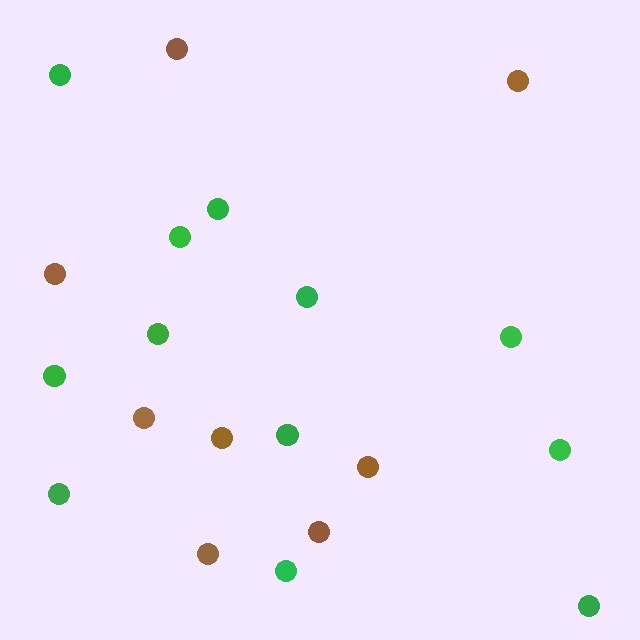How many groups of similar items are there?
There are 2 groups: one group of brown circles (8) and one group of green circles (12).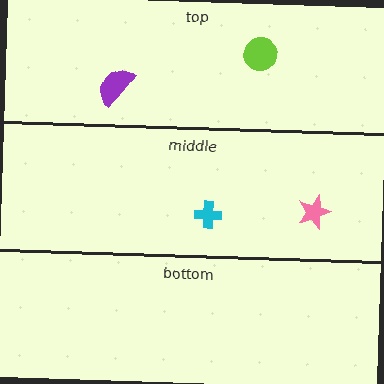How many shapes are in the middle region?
2.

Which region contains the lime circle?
The top region.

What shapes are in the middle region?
The pink star, the cyan cross.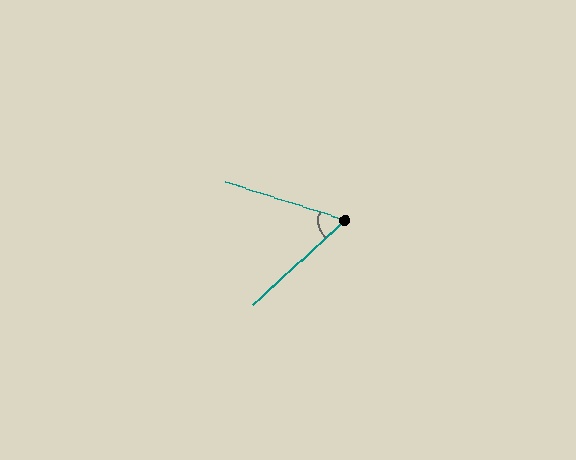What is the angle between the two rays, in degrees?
Approximately 60 degrees.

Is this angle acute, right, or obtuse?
It is acute.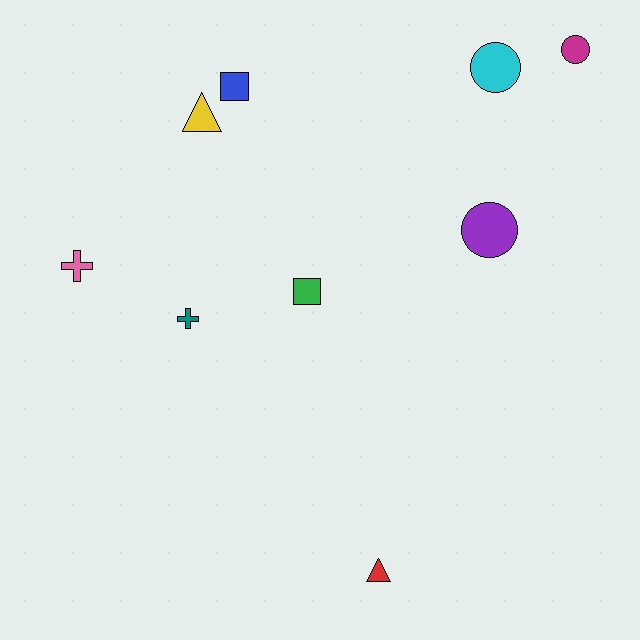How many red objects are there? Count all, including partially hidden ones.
There is 1 red object.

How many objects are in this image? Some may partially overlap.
There are 9 objects.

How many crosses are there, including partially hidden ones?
There are 2 crosses.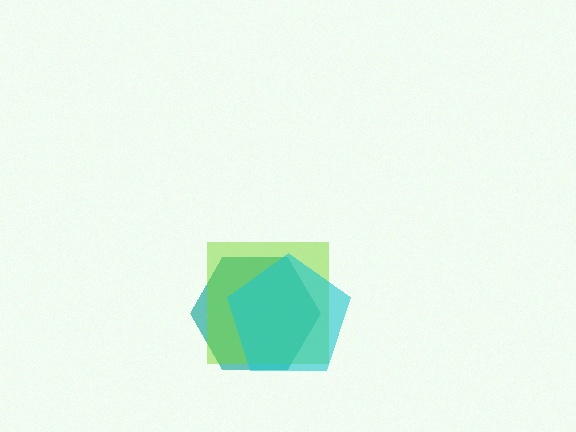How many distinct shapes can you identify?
There are 3 distinct shapes: a teal hexagon, a lime square, a cyan pentagon.